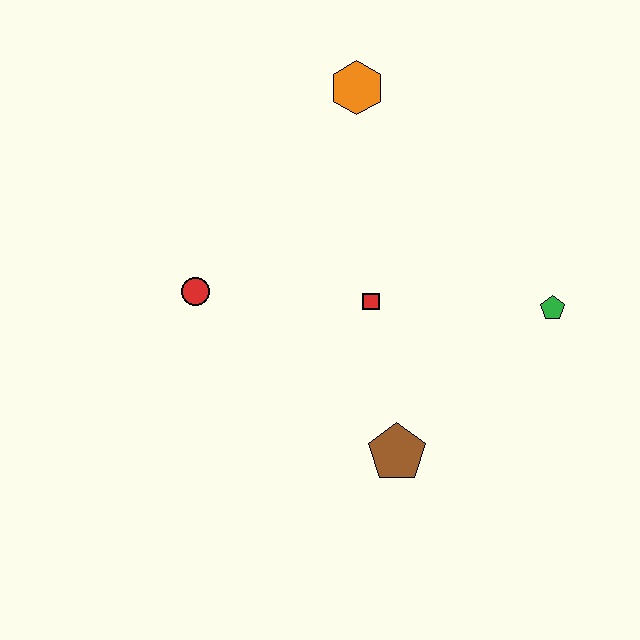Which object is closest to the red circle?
The red square is closest to the red circle.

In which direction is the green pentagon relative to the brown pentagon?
The green pentagon is to the right of the brown pentagon.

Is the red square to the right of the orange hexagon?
Yes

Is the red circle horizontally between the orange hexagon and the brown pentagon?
No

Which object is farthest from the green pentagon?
The red circle is farthest from the green pentagon.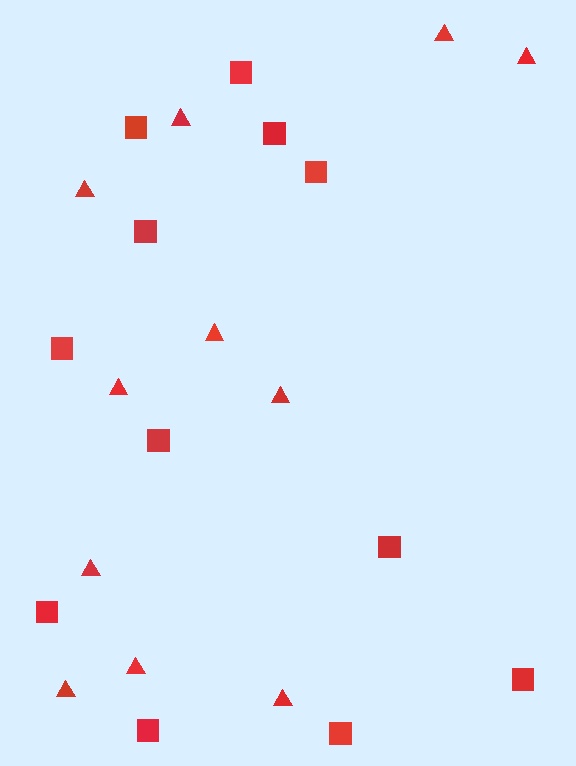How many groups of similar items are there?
There are 2 groups: one group of squares (12) and one group of triangles (11).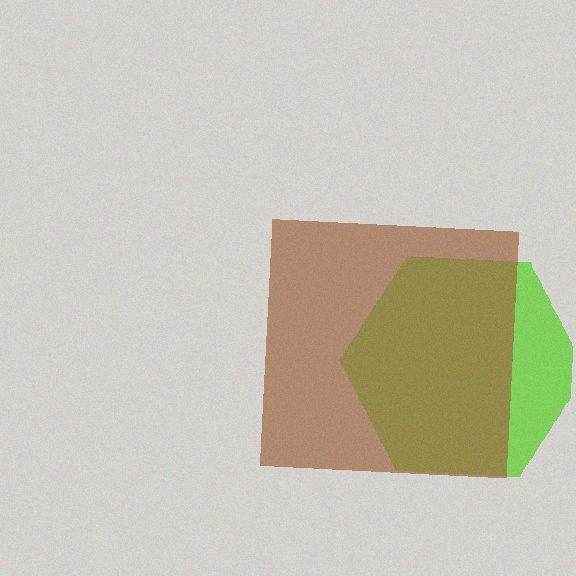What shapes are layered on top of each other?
The layered shapes are: a lime hexagon, a brown square.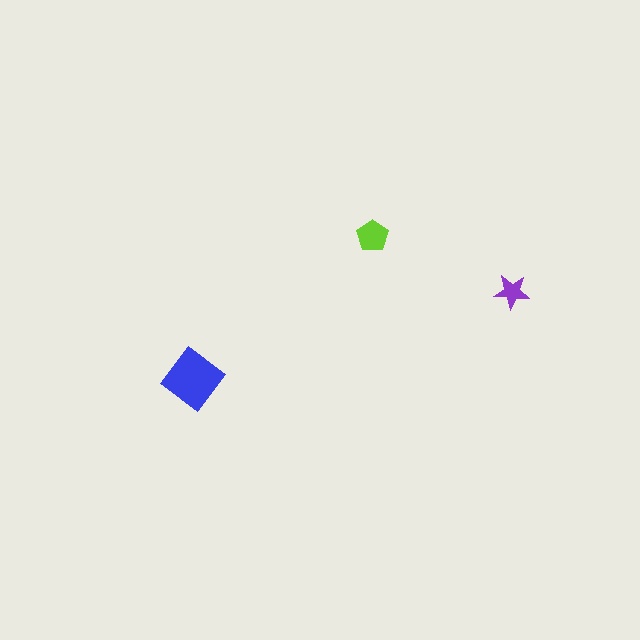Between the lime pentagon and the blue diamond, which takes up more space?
The blue diamond.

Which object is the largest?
The blue diamond.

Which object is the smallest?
The purple star.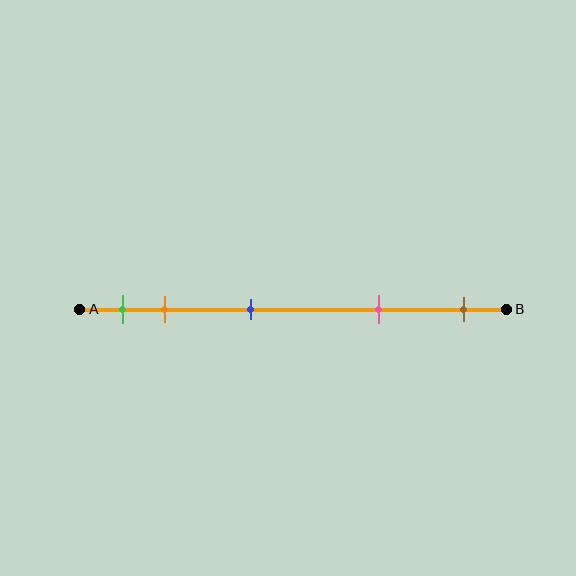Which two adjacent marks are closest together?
The green and orange marks are the closest adjacent pair.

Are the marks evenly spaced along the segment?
No, the marks are not evenly spaced.